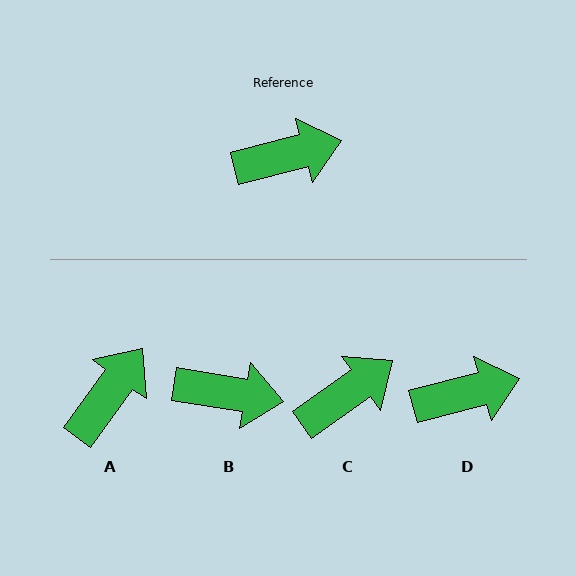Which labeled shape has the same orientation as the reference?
D.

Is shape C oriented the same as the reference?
No, it is off by about 20 degrees.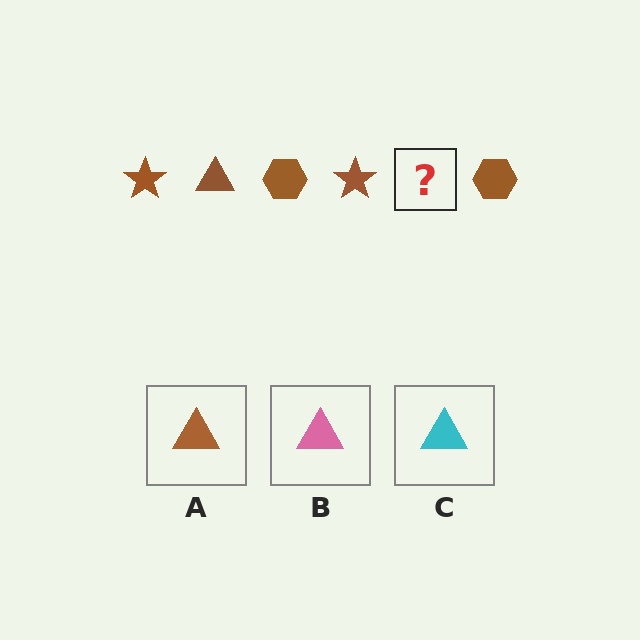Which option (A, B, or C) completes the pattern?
A.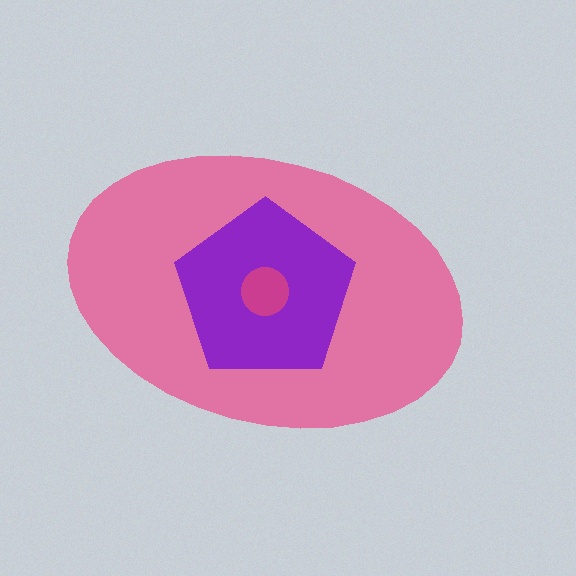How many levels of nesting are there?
3.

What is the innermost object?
The magenta circle.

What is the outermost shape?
The pink ellipse.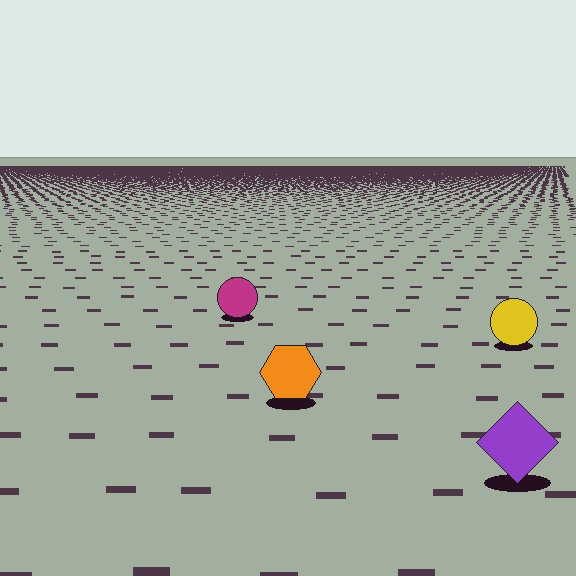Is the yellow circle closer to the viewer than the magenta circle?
Yes. The yellow circle is closer — you can tell from the texture gradient: the ground texture is coarser near it.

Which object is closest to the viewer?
The purple diamond is closest. The texture marks near it are larger and more spread out.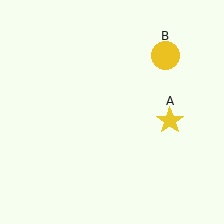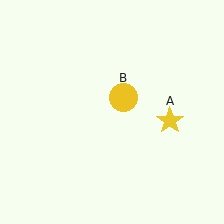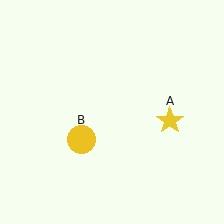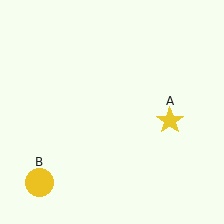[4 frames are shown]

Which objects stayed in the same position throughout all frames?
Yellow star (object A) remained stationary.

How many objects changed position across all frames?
1 object changed position: yellow circle (object B).